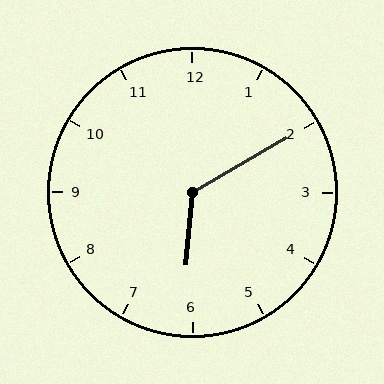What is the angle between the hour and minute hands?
Approximately 125 degrees.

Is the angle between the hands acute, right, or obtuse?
It is obtuse.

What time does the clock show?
6:10.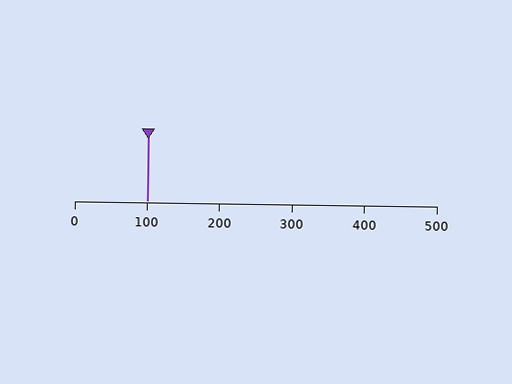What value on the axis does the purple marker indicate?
The marker indicates approximately 100.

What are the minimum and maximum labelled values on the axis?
The axis runs from 0 to 500.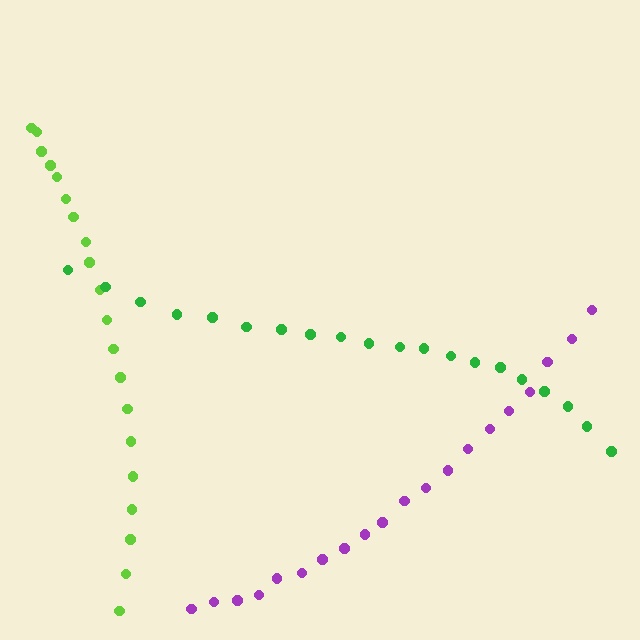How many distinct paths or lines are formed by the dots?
There are 3 distinct paths.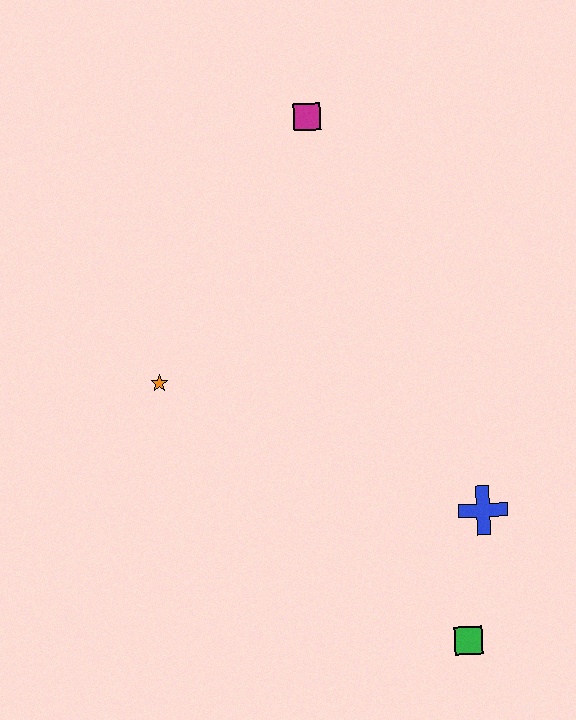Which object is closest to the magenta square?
The orange star is closest to the magenta square.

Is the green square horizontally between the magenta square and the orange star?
No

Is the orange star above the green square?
Yes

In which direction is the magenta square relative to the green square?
The magenta square is above the green square.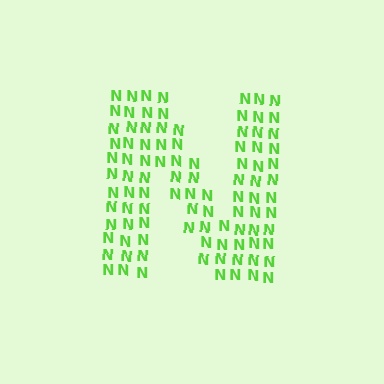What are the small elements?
The small elements are letter N's.